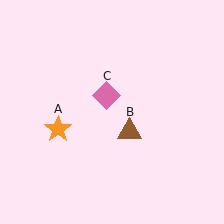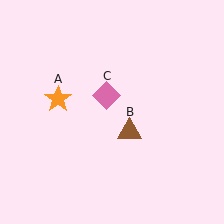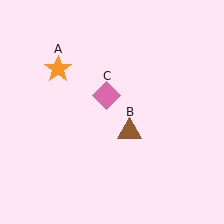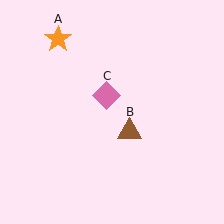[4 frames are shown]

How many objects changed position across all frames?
1 object changed position: orange star (object A).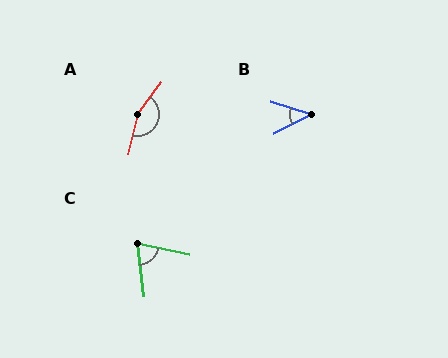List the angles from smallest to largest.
B (46°), C (71°), A (157°).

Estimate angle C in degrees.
Approximately 71 degrees.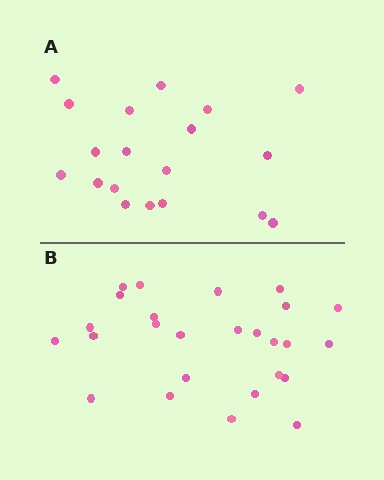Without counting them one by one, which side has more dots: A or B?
Region B (the bottom region) has more dots.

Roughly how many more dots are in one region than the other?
Region B has roughly 8 or so more dots than region A.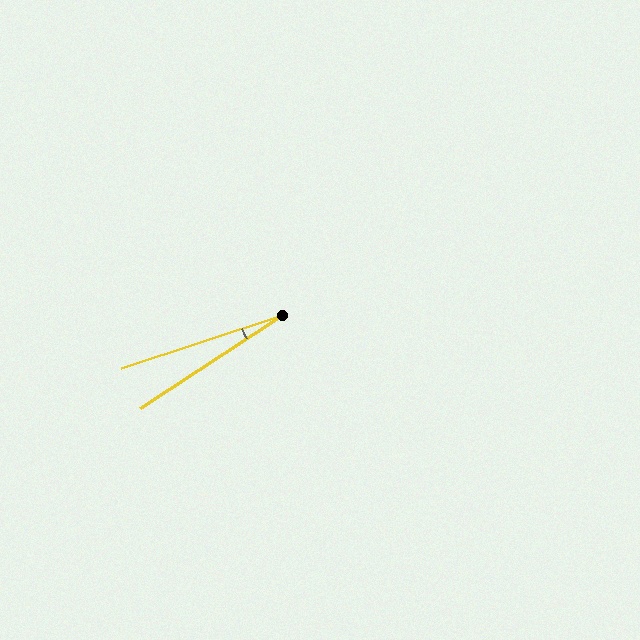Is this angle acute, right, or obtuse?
It is acute.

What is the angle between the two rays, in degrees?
Approximately 15 degrees.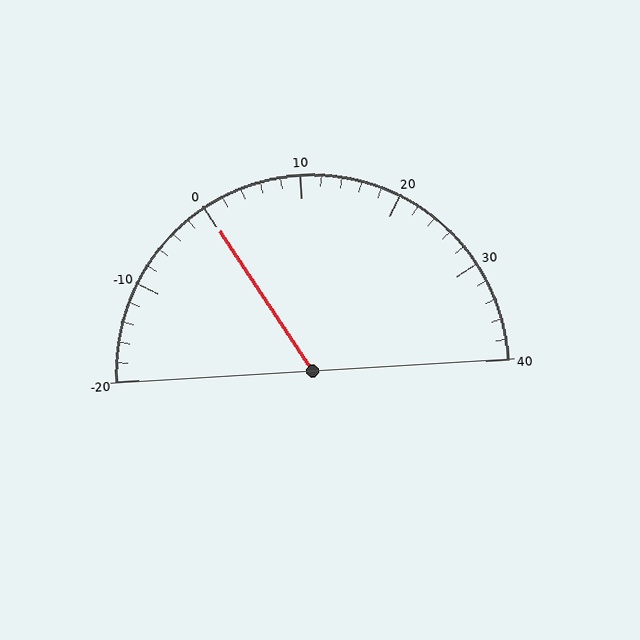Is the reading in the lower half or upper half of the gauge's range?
The reading is in the lower half of the range (-20 to 40).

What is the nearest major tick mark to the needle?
The nearest major tick mark is 0.